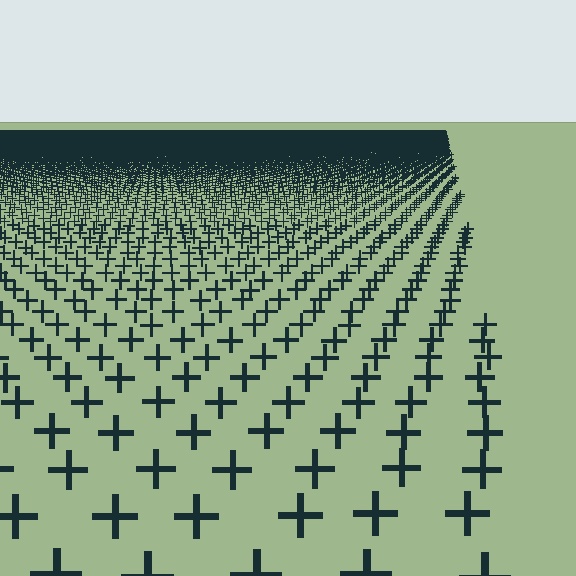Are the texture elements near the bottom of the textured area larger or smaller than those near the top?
Larger. Near the bottom, elements are closer to the viewer and appear at a bigger on-screen size.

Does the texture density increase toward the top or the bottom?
Density increases toward the top.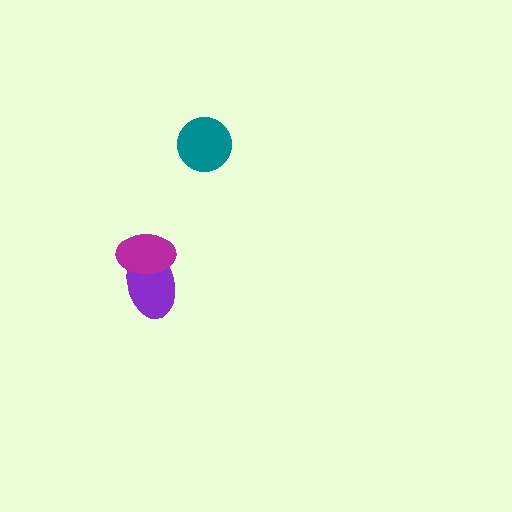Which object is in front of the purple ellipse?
The magenta ellipse is in front of the purple ellipse.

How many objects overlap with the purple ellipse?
1 object overlaps with the purple ellipse.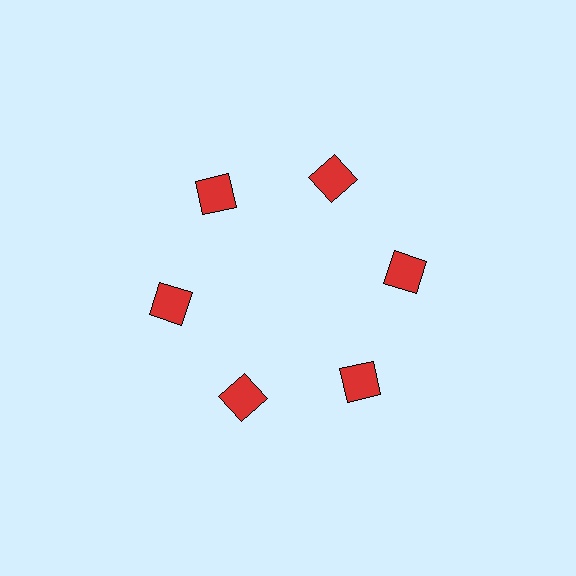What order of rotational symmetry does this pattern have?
This pattern has 6-fold rotational symmetry.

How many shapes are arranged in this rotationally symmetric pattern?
There are 6 shapes, arranged in 6 groups of 1.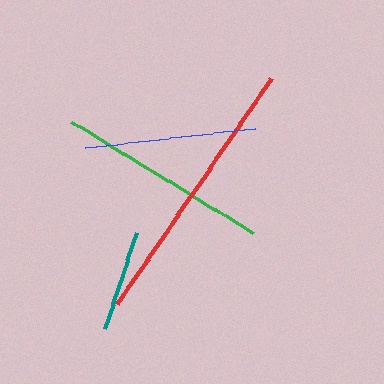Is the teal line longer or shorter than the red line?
The red line is longer than the teal line.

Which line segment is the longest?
The red line is the longest at approximately 273 pixels.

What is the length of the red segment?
The red segment is approximately 273 pixels long.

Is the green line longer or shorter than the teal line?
The green line is longer than the teal line.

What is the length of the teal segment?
The teal segment is approximately 101 pixels long.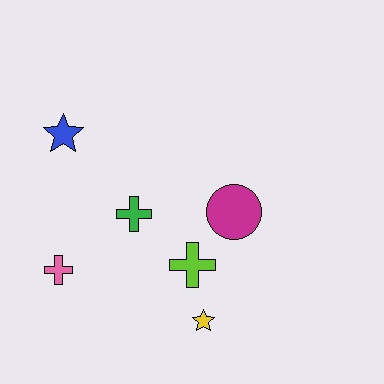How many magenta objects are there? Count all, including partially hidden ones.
There is 1 magenta object.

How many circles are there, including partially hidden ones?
There is 1 circle.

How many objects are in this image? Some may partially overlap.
There are 6 objects.